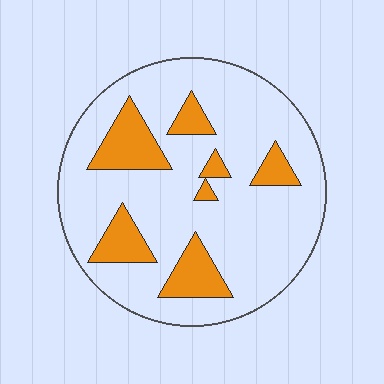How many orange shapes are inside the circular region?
7.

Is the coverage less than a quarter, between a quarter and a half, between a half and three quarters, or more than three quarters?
Less than a quarter.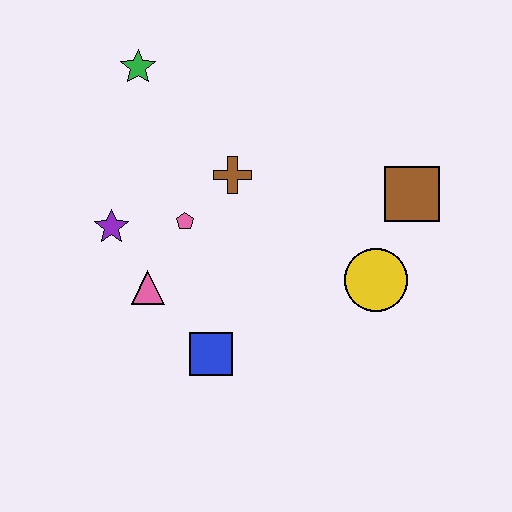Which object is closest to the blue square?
The pink triangle is closest to the blue square.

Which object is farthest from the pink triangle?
The brown square is farthest from the pink triangle.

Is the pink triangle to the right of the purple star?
Yes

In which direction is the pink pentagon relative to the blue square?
The pink pentagon is above the blue square.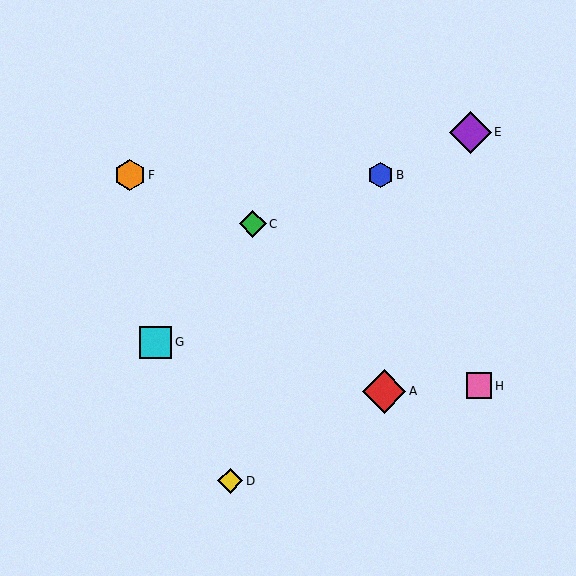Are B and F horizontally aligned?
Yes, both are at y≈175.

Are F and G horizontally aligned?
No, F is at y≈175 and G is at y≈342.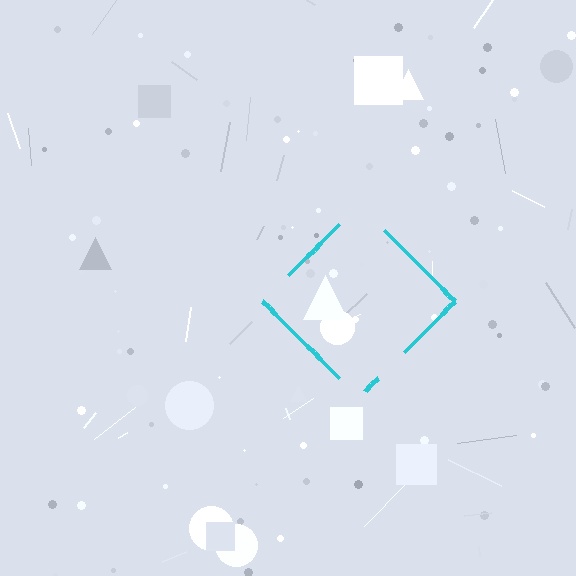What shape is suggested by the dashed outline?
The dashed outline suggests a diamond.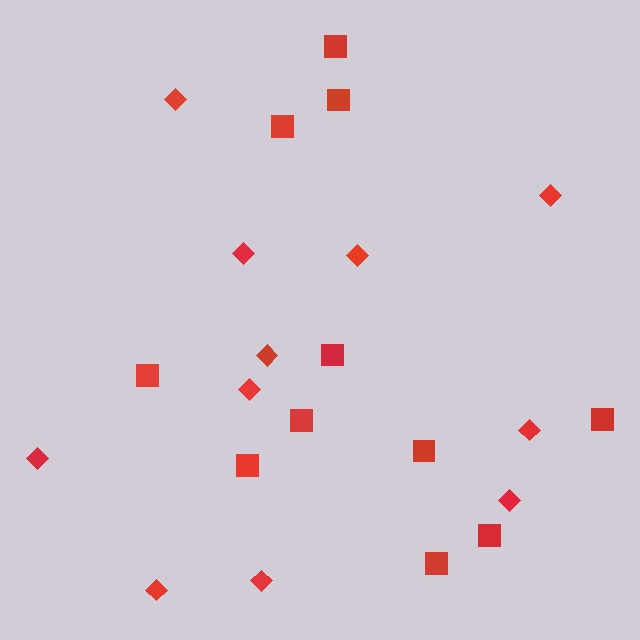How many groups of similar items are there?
There are 2 groups: one group of diamonds (11) and one group of squares (11).